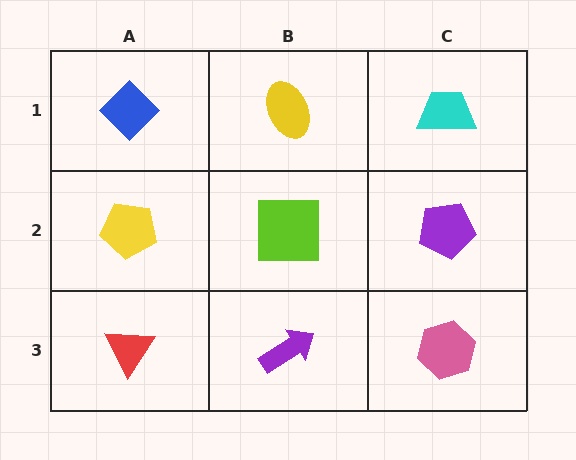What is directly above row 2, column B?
A yellow ellipse.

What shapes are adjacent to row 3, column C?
A purple pentagon (row 2, column C), a purple arrow (row 3, column B).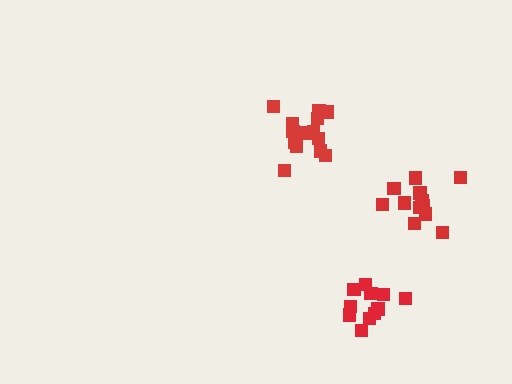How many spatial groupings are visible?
There are 3 spatial groupings.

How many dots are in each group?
Group 1: 13 dots, Group 2: 16 dots, Group 3: 11 dots (40 total).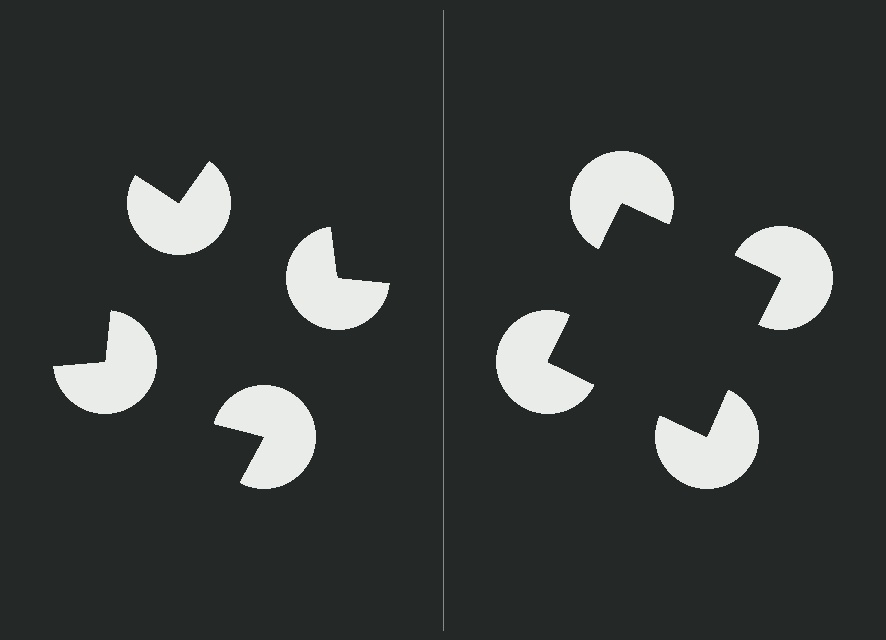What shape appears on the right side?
An illusory square.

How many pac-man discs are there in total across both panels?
8 — 4 on each side.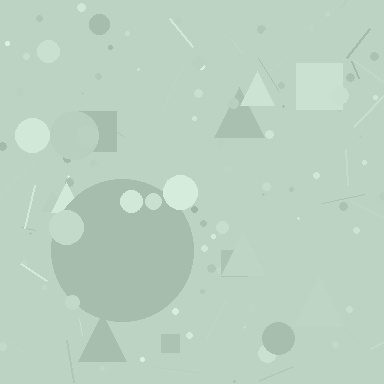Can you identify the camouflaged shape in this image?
The camouflaged shape is a circle.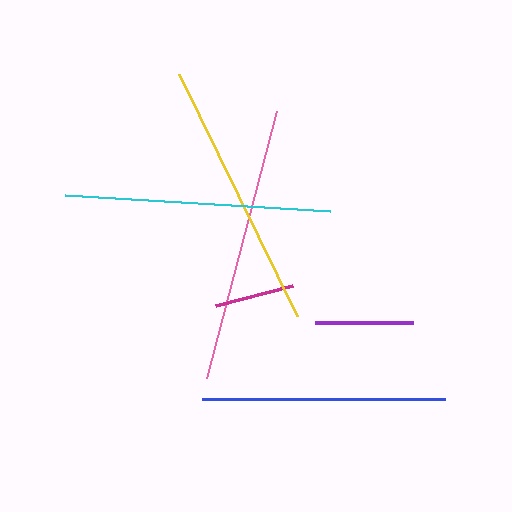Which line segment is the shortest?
The magenta line is the shortest at approximately 80 pixels.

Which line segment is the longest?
The pink line is the longest at approximately 275 pixels.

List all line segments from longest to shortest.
From longest to shortest: pink, yellow, cyan, blue, purple, magenta.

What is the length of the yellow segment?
The yellow segment is approximately 269 pixels long.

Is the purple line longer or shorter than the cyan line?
The cyan line is longer than the purple line.